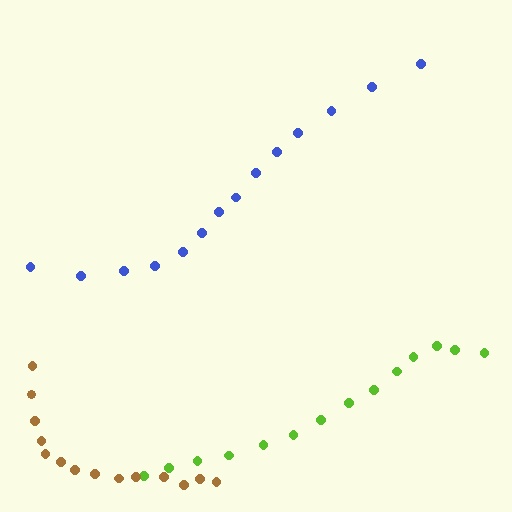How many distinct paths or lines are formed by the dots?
There are 3 distinct paths.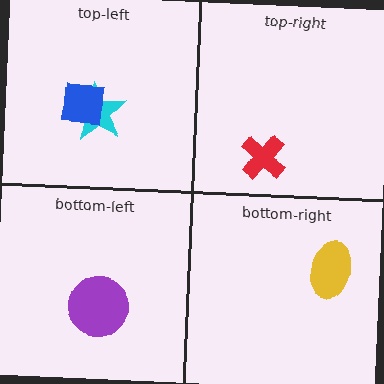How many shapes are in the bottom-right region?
1.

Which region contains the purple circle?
The bottom-left region.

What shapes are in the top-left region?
The cyan star, the blue square.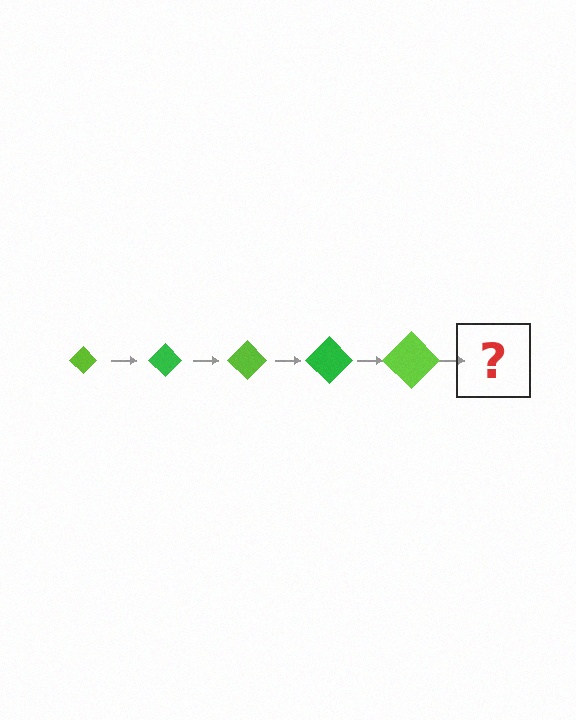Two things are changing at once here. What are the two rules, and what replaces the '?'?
The two rules are that the diamond grows larger each step and the color cycles through lime and green. The '?' should be a green diamond, larger than the previous one.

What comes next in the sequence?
The next element should be a green diamond, larger than the previous one.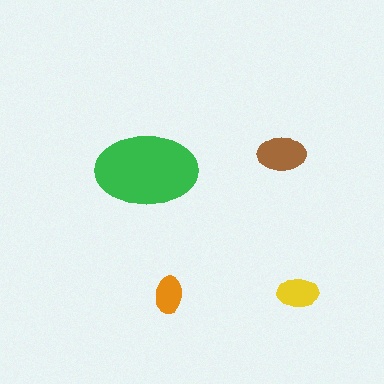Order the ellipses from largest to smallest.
the green one, the brown one, the yellow one, the orange one.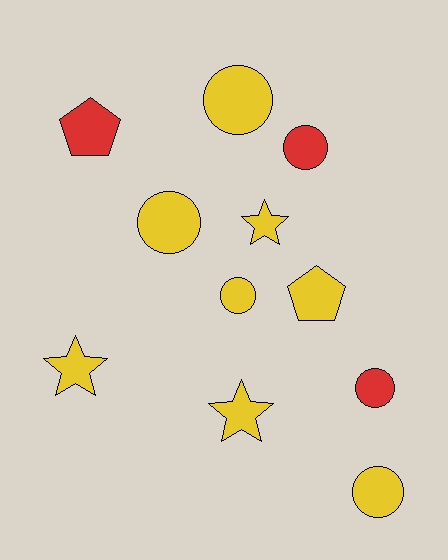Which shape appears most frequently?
Circle, with 6 objects.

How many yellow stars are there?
There are 3 yellow stars.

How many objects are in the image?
There are 11 objects.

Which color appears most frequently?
Yellow, with 8 objects.